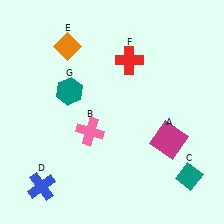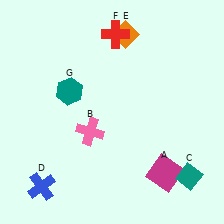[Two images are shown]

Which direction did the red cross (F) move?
The red cross (F) moved up.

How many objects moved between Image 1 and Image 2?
3 objects moved between the two images.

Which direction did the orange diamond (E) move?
The orange diamond (E) moved right.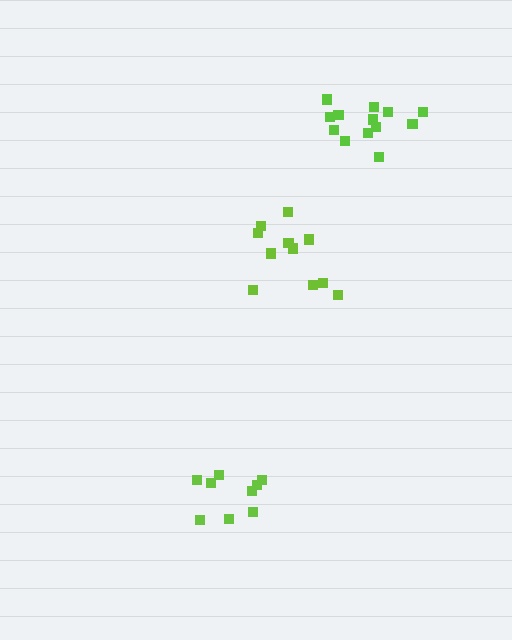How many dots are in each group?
Group 1: 11 dots, Group 2: 13 dots, Group 3: 9 dots (33 total).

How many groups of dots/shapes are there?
There are 3 groups.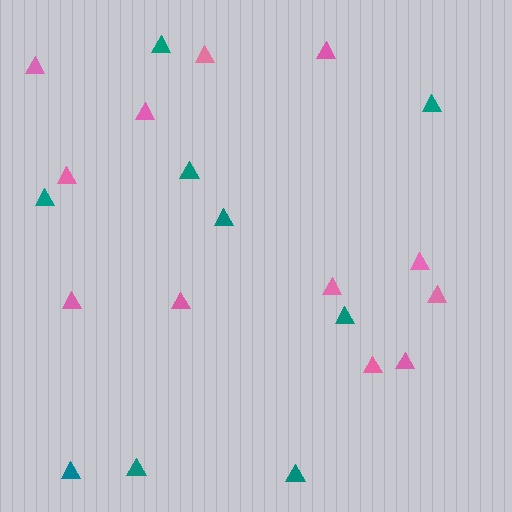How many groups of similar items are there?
There are 2 groups: one group of teal triangles (9) and one group of pink triangles (12).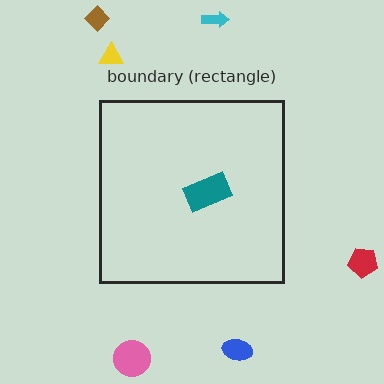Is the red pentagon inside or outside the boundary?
Outside.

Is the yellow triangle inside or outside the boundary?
Outside.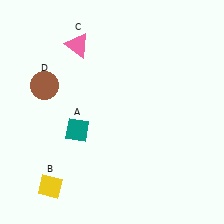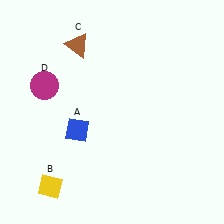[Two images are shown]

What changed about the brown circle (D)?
In Image 1, D is brown. In Image 2, it changed to magenta.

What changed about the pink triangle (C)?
In Image 1, C is pink. In Image 2, it changed to brown.